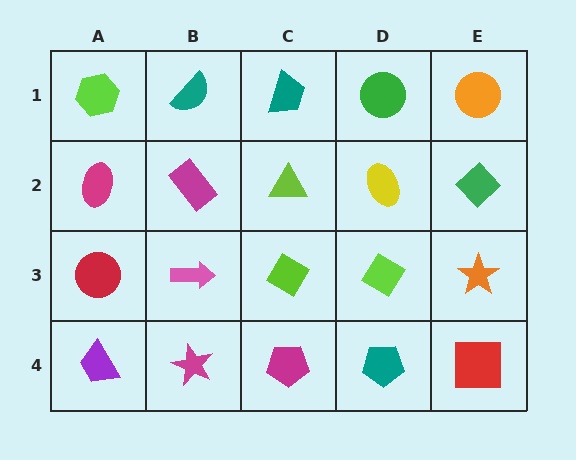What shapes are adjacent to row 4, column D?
A lime diamond (row 3, column D), a magenta pentagon (row 4, column C), a red square (row 4, column E).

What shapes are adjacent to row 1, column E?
A green diamond (row 2, column E), a green circle (row 1, column D).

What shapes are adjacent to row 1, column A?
A magenta ellipse (row 2, column A), a teal semicircle (row 1, column B).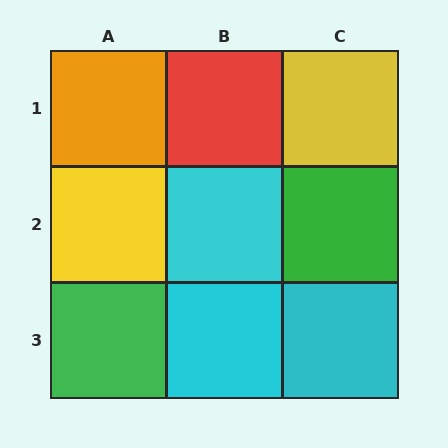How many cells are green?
2 cells are green.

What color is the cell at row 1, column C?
Yellow.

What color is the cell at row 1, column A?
Orange.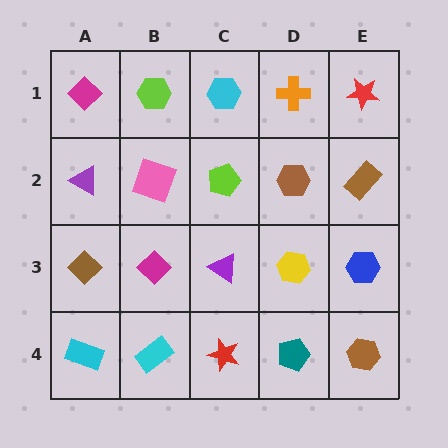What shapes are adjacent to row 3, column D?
A brown hexagon (row 2, column D), a teal pentagon (row 4, column D), a purple triangle (row 3, column C), a blue hexagon (row 3, column E).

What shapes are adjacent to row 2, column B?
A lime hexagon (row 1, column B), a magenta diamond (row 3, column B), a purple triangle (row 2, column A), a lime pentagon (row 2, column C).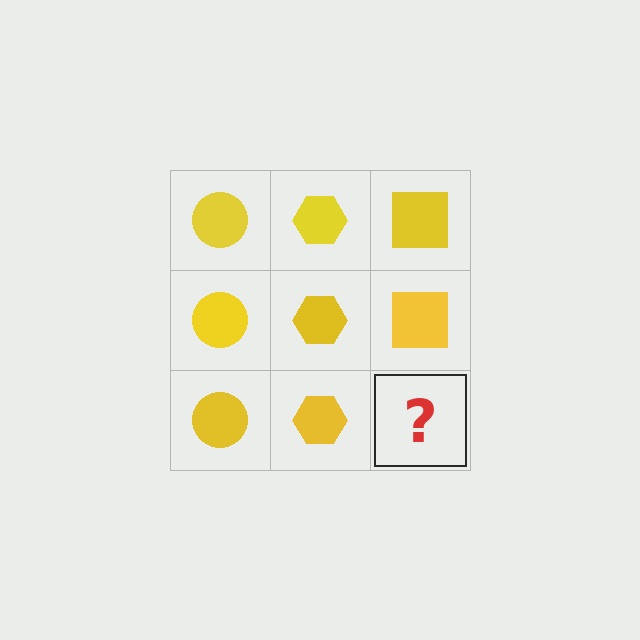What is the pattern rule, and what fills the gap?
The rule is that each column has a consistent shape. The gap should be filled with a yellow square.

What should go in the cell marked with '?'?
The missing cell should contain a yellow square.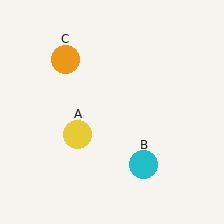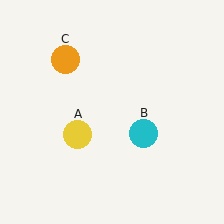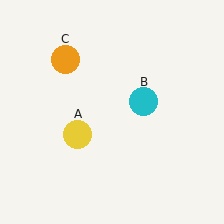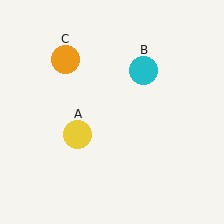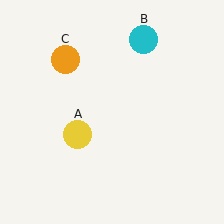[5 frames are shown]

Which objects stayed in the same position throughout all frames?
Yellow circle (object A) and orange circle (object C) remained stationary.